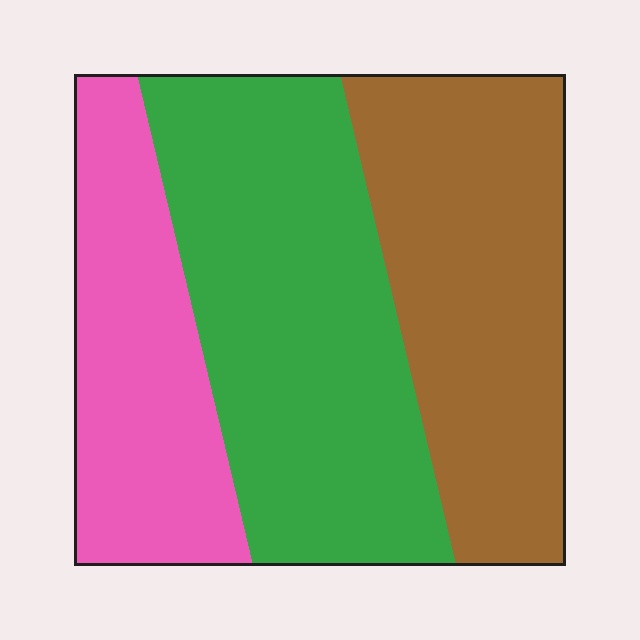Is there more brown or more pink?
Brown.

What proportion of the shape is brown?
Brown covers 34% of the shape.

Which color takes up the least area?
Pink, at roughly 25%.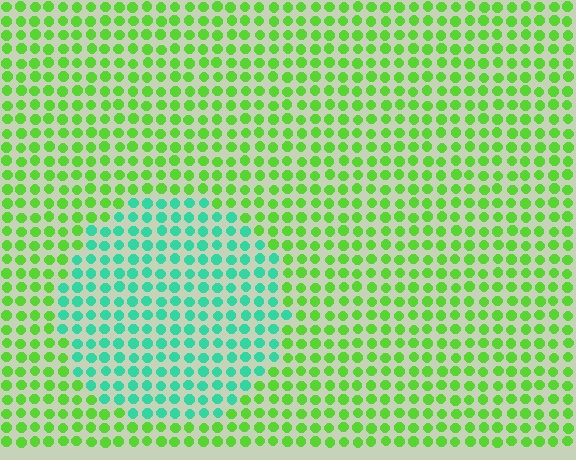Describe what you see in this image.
The image is filled with small lime elements in a uniform arrangement. A circle-shaped region is visible where the elements are tinted to a slightly different hue, forming a subtle color boundary.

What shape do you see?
I see a circle.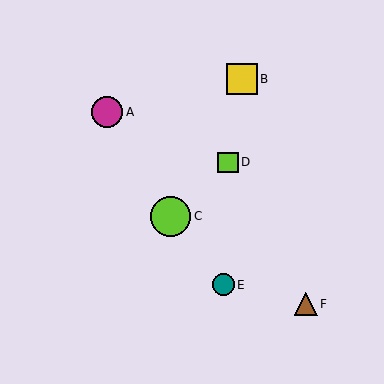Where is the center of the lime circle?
The center of the lime circle is at (171, 216).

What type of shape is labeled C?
Shape C is a lime circle.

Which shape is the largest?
The lime circle (labeled C) is the largest.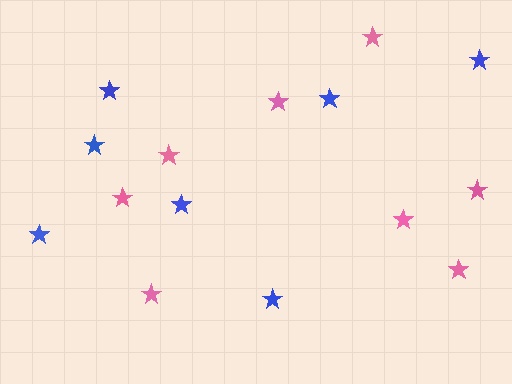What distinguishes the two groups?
There are 2 groups: one group of pink stars (8) and one group of blue stars (7).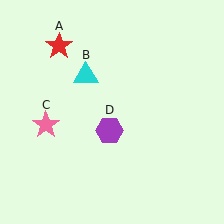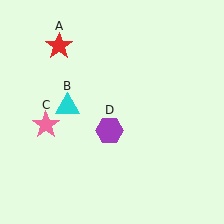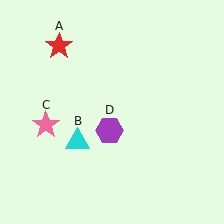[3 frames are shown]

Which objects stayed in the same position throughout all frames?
Red star (object A) and pink star (object C) and purple hexagon (object D) remained stationary.